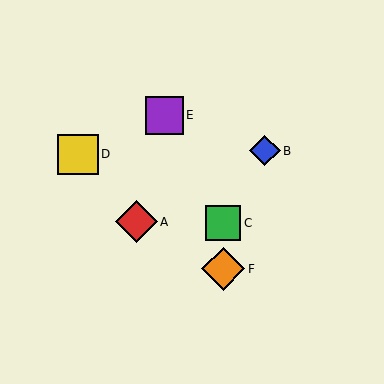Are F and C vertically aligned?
Yes, both are at x≈223.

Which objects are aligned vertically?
Objects C, F are aligned vertically.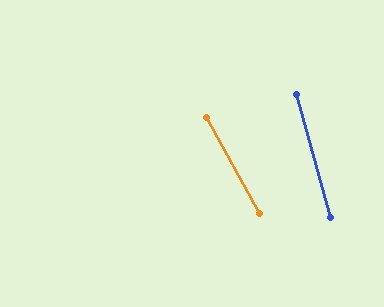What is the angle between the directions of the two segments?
Approximately 13 degrees.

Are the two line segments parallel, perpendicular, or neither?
Neither parallel nor perpendicular — they differ by about 13°.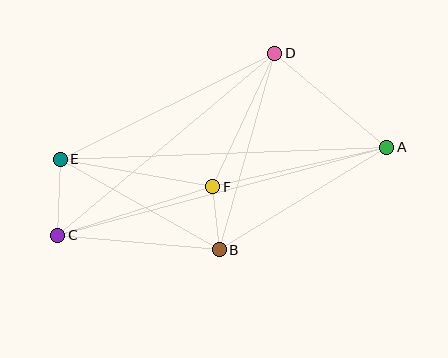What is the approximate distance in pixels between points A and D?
The distance between A and D is approximately 146 pixels.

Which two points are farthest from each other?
Points A and C are farthest from each other.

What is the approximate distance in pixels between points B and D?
The distance between B and D is approximately 204 pixels.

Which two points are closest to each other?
Points B and F are closest to each other.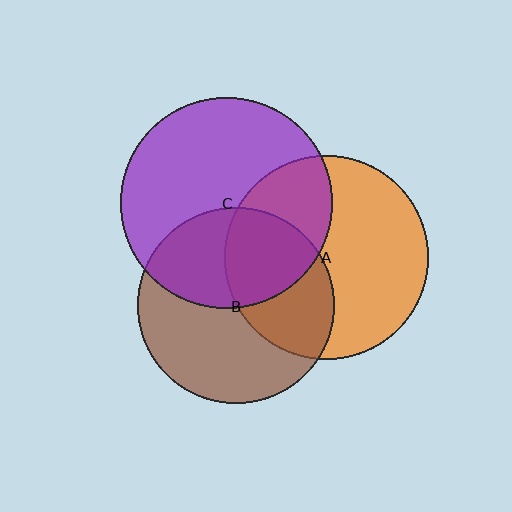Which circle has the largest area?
Circle C (purple).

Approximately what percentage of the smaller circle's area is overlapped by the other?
Approximately 40%.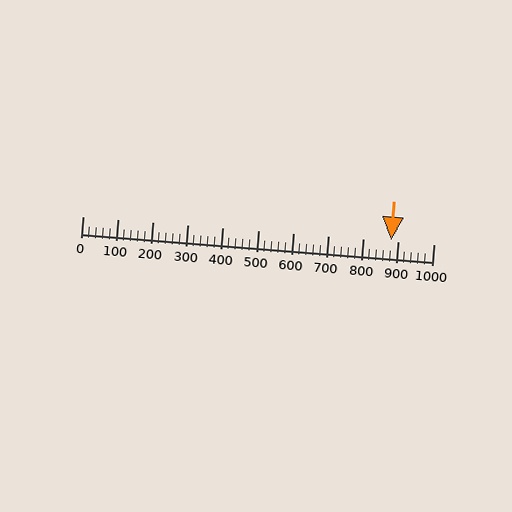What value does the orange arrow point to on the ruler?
The orange arrow points to approximately 880.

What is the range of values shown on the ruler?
The ruler shows values from 0 to 1000.